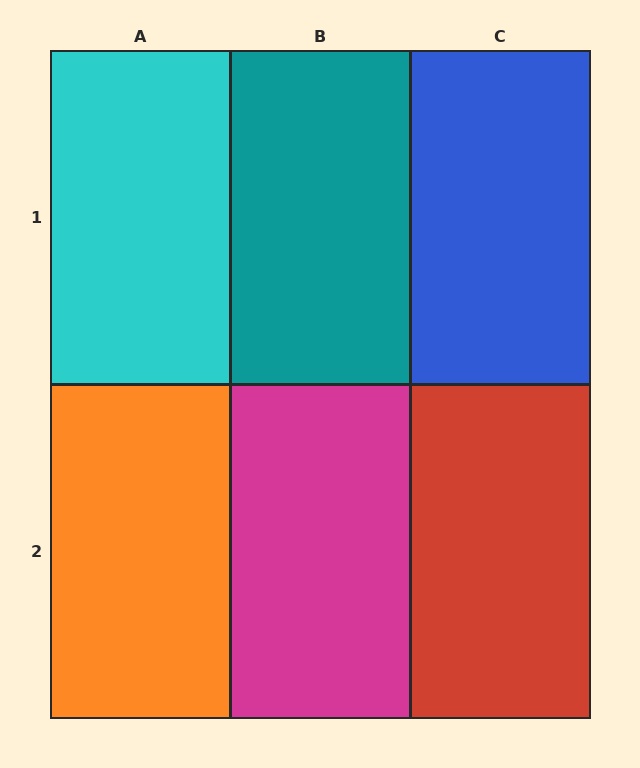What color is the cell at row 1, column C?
Blue.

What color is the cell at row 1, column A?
Cyan.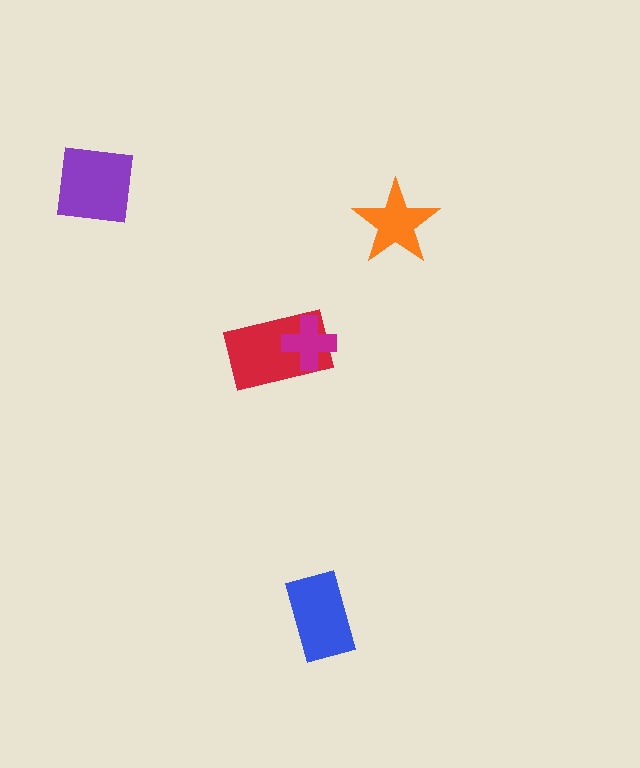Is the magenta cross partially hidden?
No, no other shape covers it.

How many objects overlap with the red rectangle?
1 object overlaps with the red rectangle.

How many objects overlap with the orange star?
0 objects overlap with the orange star.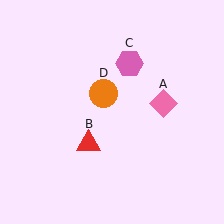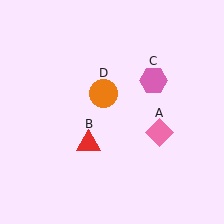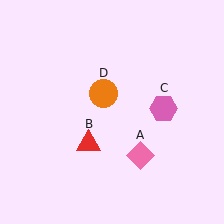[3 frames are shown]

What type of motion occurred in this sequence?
The pink diamond (object A), pink hexagon (object C) rotated clockwise around the center of the scene.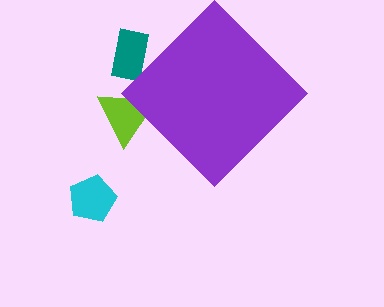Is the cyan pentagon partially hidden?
No, the cyan pentagon is fully visible.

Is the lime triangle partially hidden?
Yes, the lime triangle is partially hidden behind the purple diamond.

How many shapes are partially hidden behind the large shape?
2 shapes are partially hidden.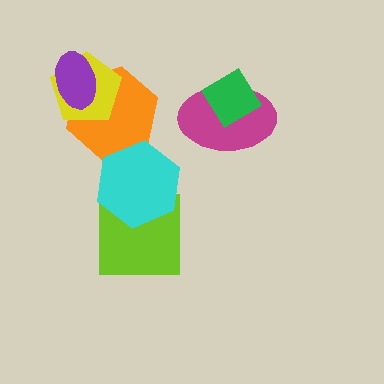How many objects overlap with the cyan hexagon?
2 objects overlap with the cyan hexagon.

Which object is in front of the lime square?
The cyan hexagon is in front of the lime square.